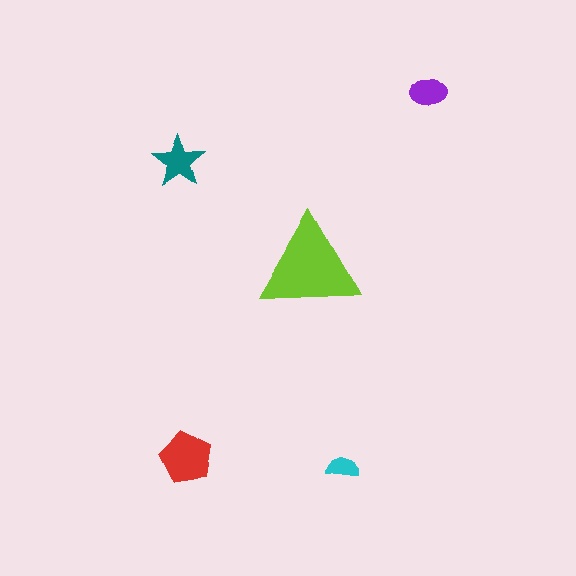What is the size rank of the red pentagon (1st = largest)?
2nd.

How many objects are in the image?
There are 5 objects in the image.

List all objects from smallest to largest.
The cyan semicircle, the purple ellipse, the teal star, the red pentagon, the lime triangle.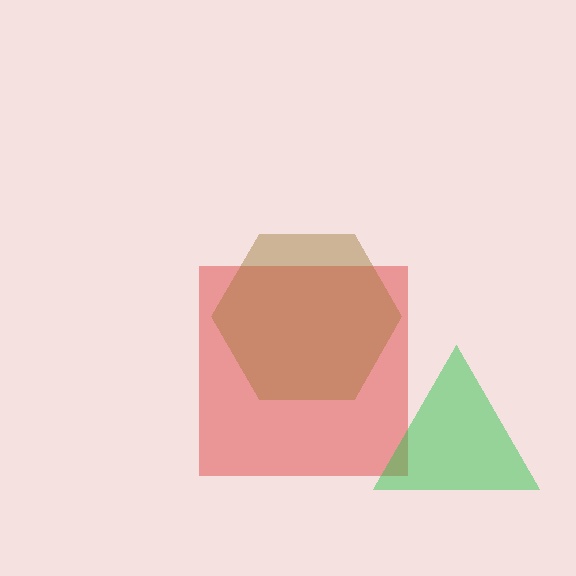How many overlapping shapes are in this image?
There are 3 overlapping shapes in the image.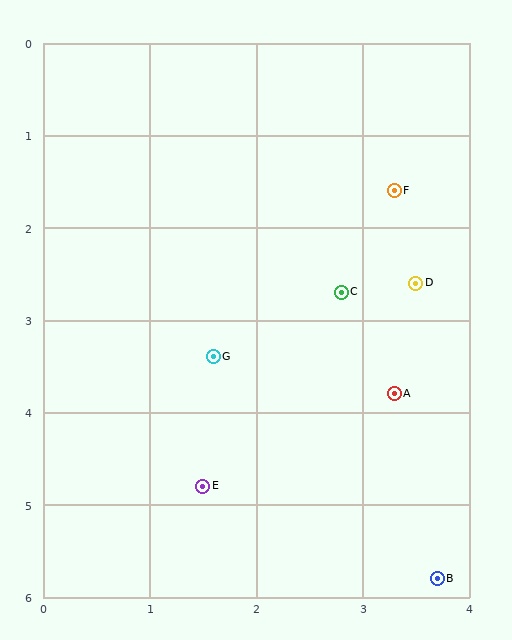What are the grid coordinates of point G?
Point G is at approximately (1.6, 3.4).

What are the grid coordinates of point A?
Point A is at approximately (3.3, 3.8).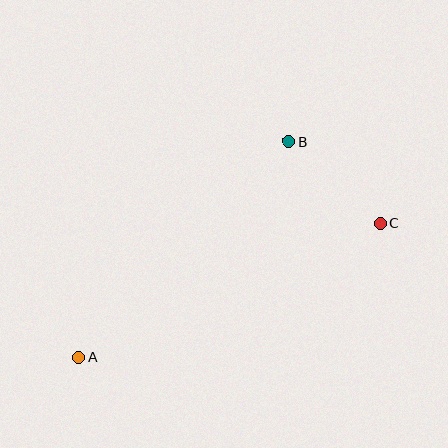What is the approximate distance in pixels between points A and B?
The distance between A and B is approximately 301 pixels.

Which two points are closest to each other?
Points B and C are closest to each other.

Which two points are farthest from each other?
Points A and C are farthest from each other.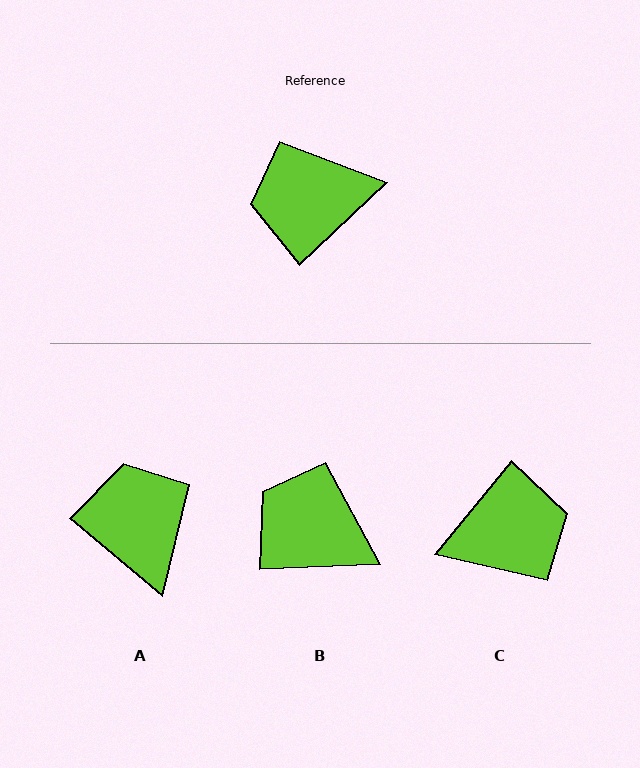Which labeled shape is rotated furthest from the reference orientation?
C, about 172 degrees away.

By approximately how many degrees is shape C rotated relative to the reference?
Approximately 172 degrees clockwise.